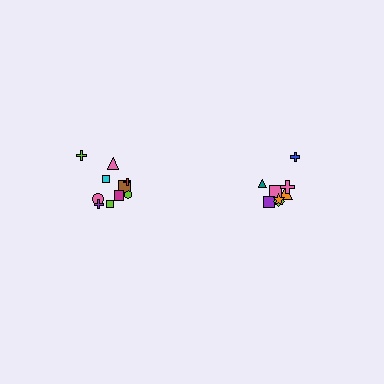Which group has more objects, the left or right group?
The left group.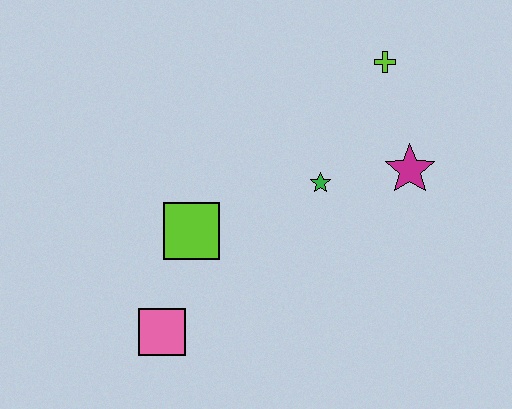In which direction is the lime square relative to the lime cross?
The lime square is to the left of the lime cross.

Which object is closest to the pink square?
The lime square is closest to the pink square.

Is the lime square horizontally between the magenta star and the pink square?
Yes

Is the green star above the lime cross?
No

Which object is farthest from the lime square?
The lime cross is farthest from the lime square.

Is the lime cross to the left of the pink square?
No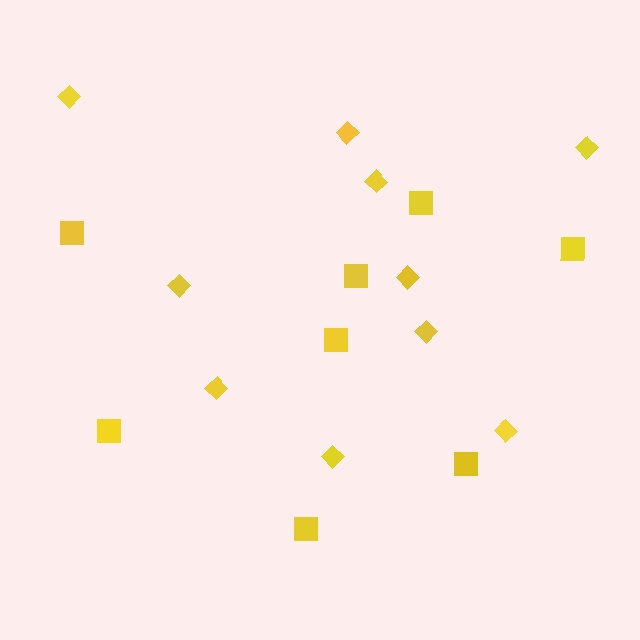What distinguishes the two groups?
There are 2 groups: one group of diamonds (10) and one group of squares (8).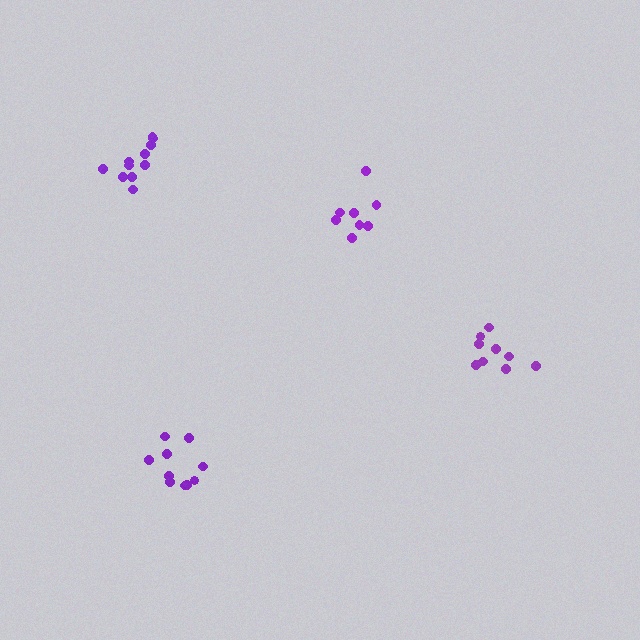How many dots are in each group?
Group 1: 9 dots, Group 2: 10 dots, Group 3: 8 dots, Group 4: 11 dots (38 total).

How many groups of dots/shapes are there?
There are 4 groups.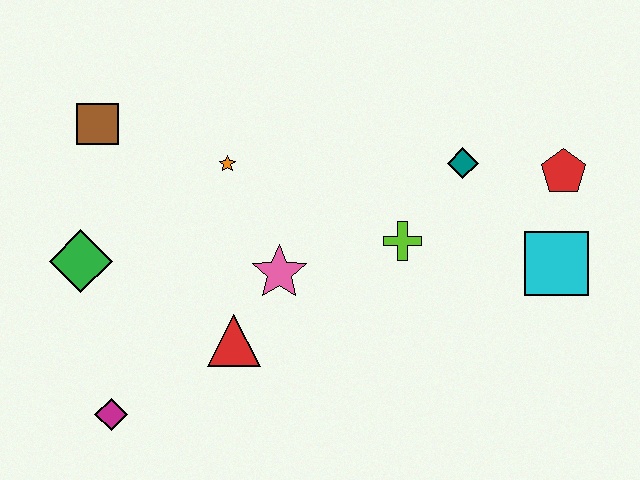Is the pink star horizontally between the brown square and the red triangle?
No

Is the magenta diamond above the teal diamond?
No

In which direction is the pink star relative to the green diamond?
The pink star is to the right of the green diamond.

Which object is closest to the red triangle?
The pink star is closest to the red triangle.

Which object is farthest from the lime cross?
The magenta diamond is farthest from the lime cross.